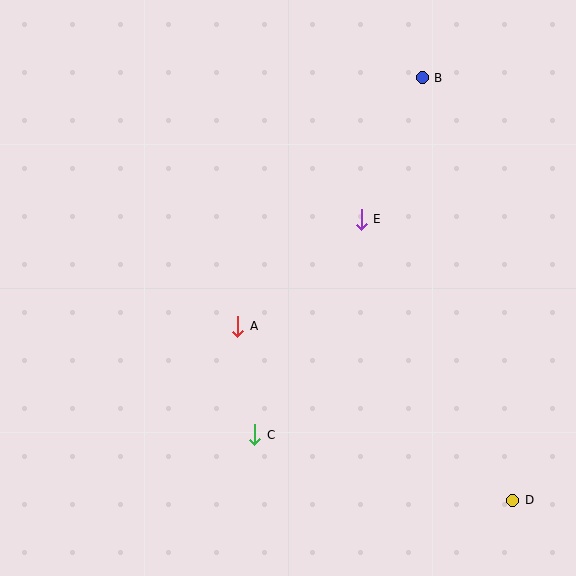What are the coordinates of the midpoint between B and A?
The midpoint between B and A is at (330, 202).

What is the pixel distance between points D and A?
The distance between D and A is 325 pixels.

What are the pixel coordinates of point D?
Point D is at (513, 500).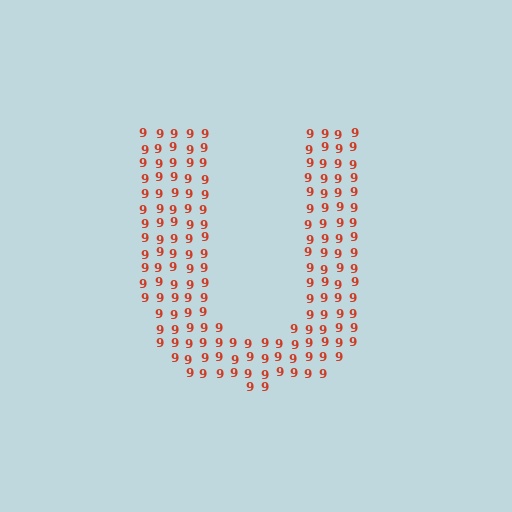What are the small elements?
The small elements are digit 9's.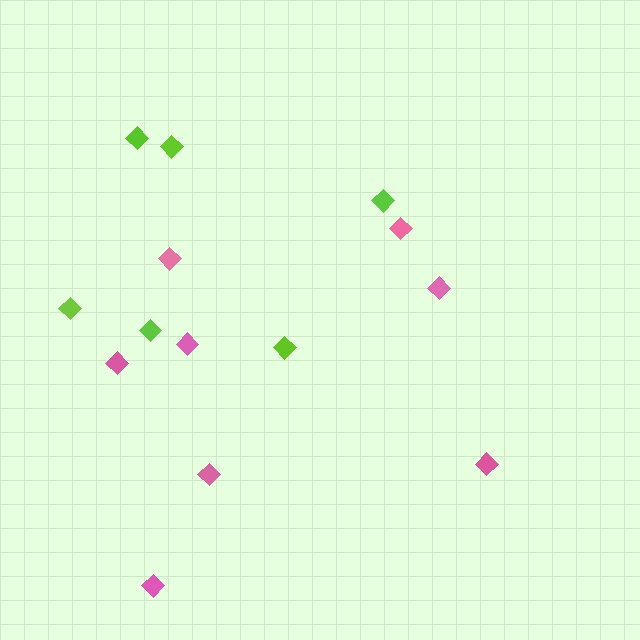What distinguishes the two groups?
There are 2 groups: one group of pink diamonds (8) and one group of lime diamonds (6).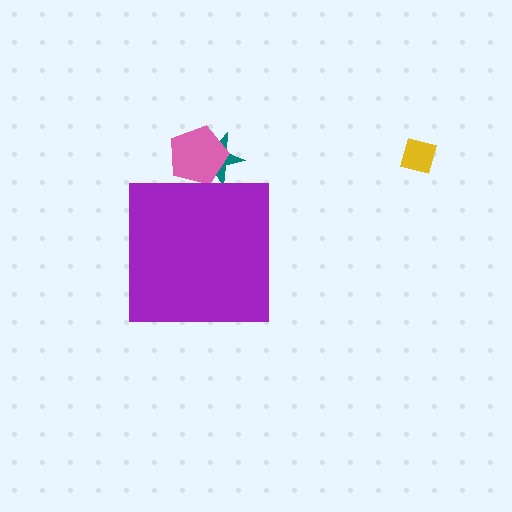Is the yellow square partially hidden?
No, the yellow square is fully visible.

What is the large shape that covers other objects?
A purple square.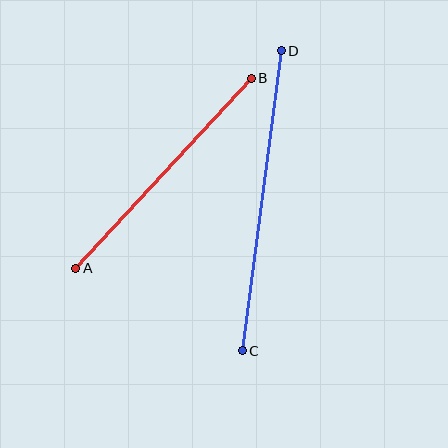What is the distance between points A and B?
The distance is approximately 259 pixels.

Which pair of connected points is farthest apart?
Points C and D are farthest apart.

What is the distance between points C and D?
The distance is approximately 303 pixels.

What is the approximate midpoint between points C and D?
The midpoint is at approximately (262, 201) pixels.